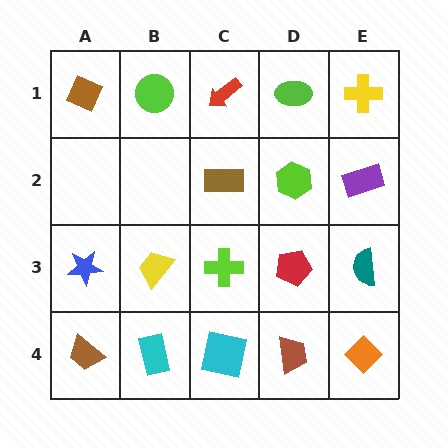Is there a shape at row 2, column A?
No, that cell is empty.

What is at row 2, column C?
A brown rectangle.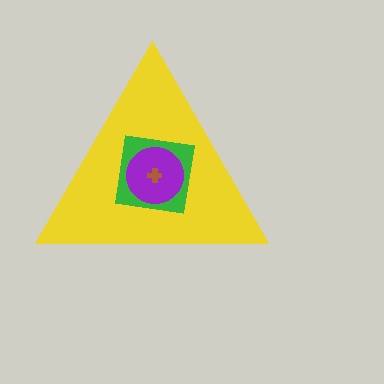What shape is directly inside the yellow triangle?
The green square.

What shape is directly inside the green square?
The purple circle.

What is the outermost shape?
The yellow triangle.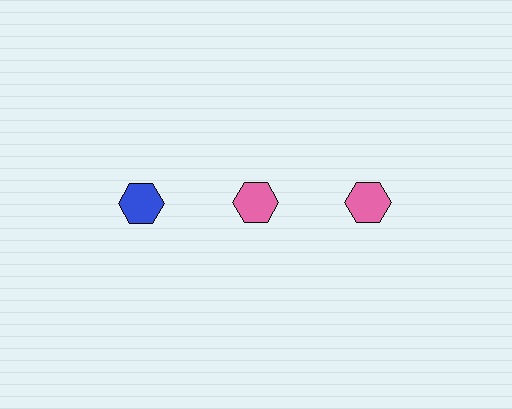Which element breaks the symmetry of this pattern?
The blue hexagon in the top row, leftmost column breaks the symmetry. All other shapes are pink hexagons.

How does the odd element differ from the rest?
It has a different color: blue instead of pink.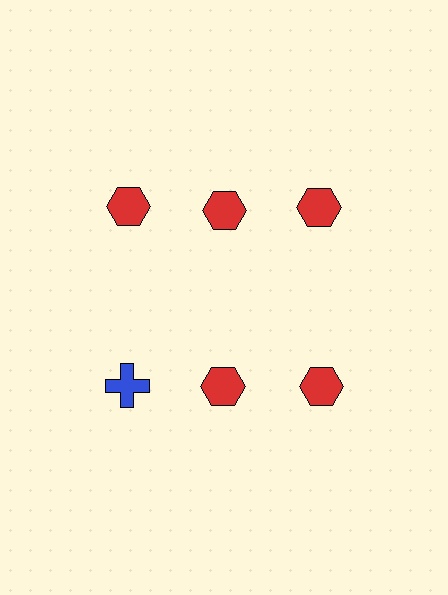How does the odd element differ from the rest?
It differs in both color (blue instead of red) and shape (cross instead of hexagon).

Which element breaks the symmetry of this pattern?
The blue cross in the second row, leftmost column breaks the symmetry. All other shapes are red hexagons.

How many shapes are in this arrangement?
There are 6 shapes arranged in a grid pattern.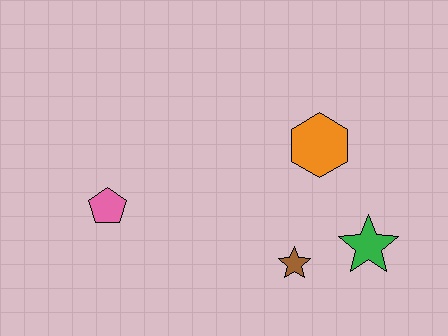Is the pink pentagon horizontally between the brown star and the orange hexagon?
No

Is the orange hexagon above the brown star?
Yes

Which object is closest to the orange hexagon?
The green star is closest to the orange hexagon.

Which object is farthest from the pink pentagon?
The green star is farthest from the pink pentagon.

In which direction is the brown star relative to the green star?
The brown star is to the left of the green star.